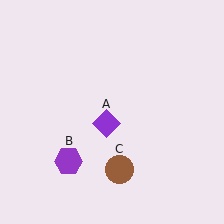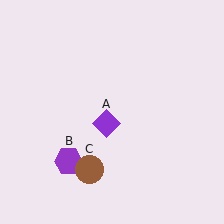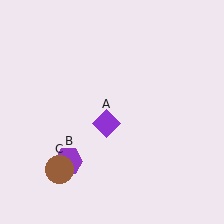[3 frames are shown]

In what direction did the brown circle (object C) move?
The brown circle (object C) moved left.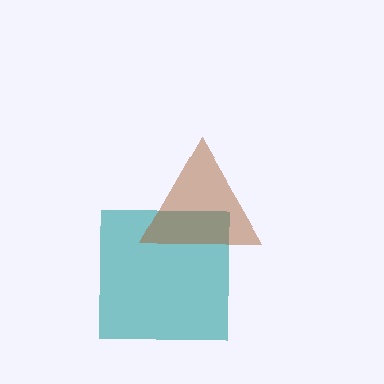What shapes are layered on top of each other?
The layered shapes are: a teal square, a brown triangle.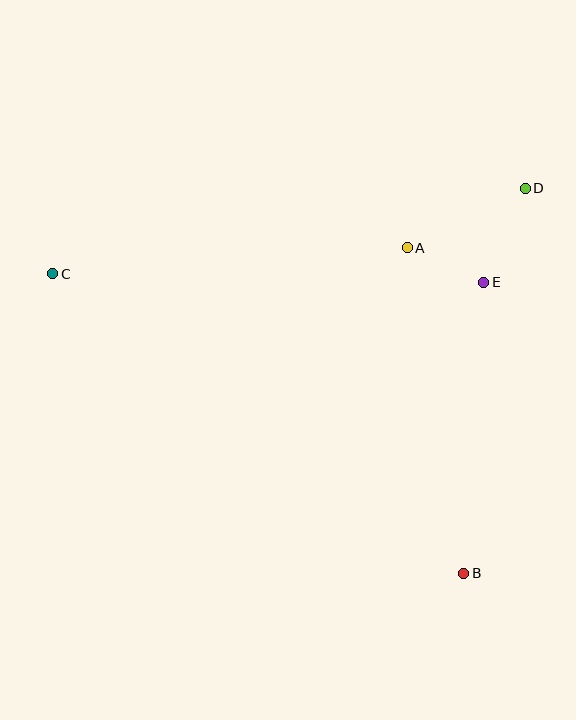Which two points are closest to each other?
Points A and E are closest to each other.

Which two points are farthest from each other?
Points B and C are farthest from each other.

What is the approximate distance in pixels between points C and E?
The distance between C and E is approximately 431 pixels.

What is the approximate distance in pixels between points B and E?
The distance between B and E is approximately 291 pixels.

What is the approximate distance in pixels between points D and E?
The distance between D and E is approximately 103 pixels.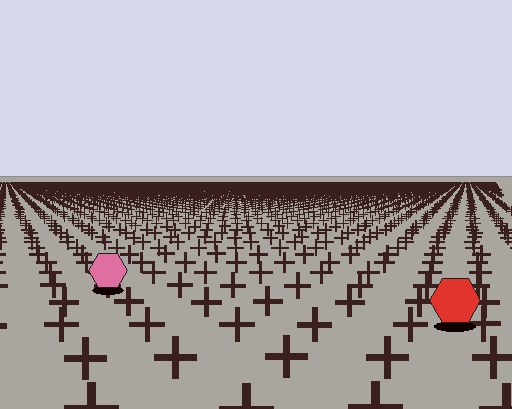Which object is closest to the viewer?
The red hexagon is closest. The texture marks near it are larger and more spread out.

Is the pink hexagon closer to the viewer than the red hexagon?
No. The red hexagon is closer — you can tell from the texture gradient: the ground texture is coarser near it.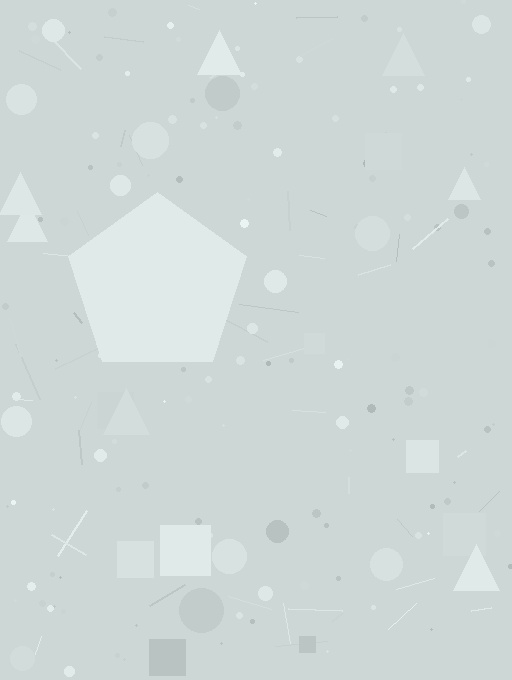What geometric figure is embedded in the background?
A pentagon is embedded in the background.